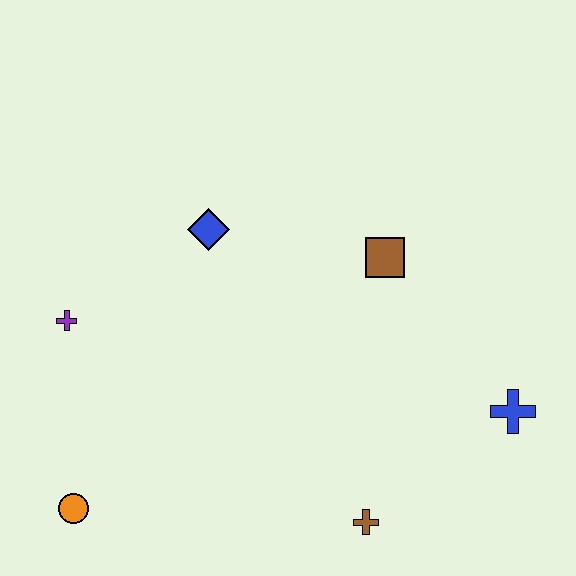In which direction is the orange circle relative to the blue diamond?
The orange circle is below the blue diamond.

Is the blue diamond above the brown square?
Yes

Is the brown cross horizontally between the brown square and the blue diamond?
Yes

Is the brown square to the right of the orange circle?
Yes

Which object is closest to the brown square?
The blue diamond is closest to the brown square.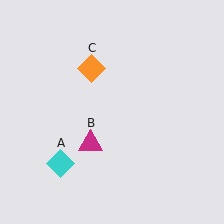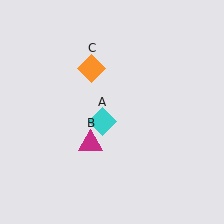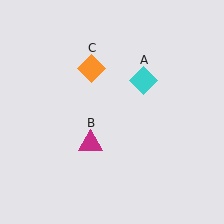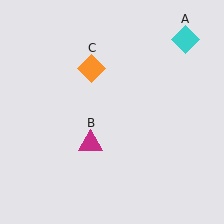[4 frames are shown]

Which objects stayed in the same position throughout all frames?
Magenta triangle (object B) and orange diamond (object C) remained stationary.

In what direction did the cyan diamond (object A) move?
The cyan diamond (object A) moved up and to the right.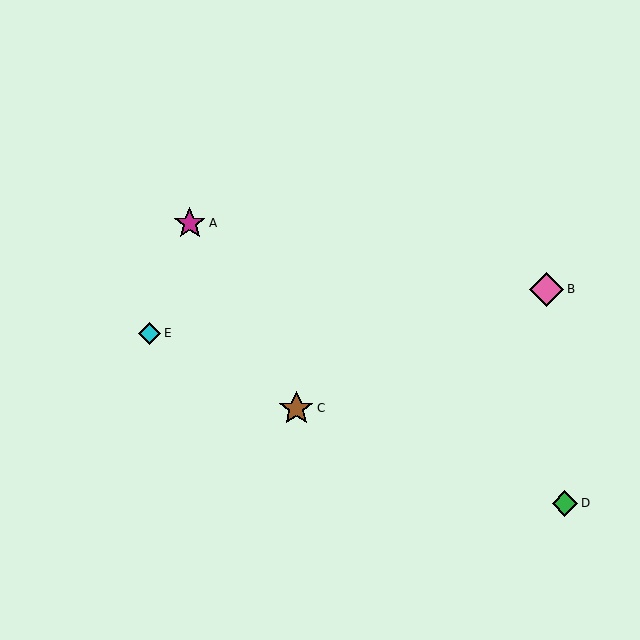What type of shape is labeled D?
Shape D is a green diamond.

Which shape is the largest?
The brown star (labeled C) is the largest.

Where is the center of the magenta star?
The center of the magenta star is at (190, 223).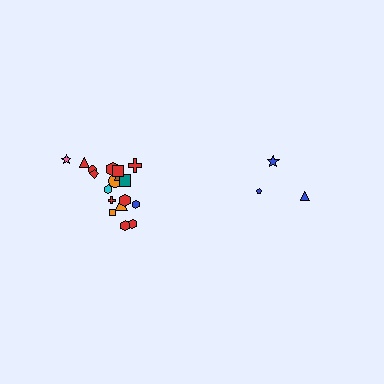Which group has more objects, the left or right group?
The left group.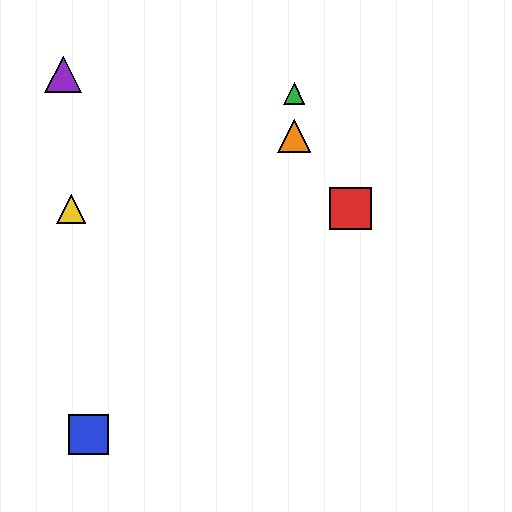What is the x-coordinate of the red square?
The red square is at x≈350.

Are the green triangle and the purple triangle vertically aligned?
No, the green triangle is at x≈294 and the purple triangle is at x≈63.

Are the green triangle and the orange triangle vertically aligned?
Yes, both are at x≈294.